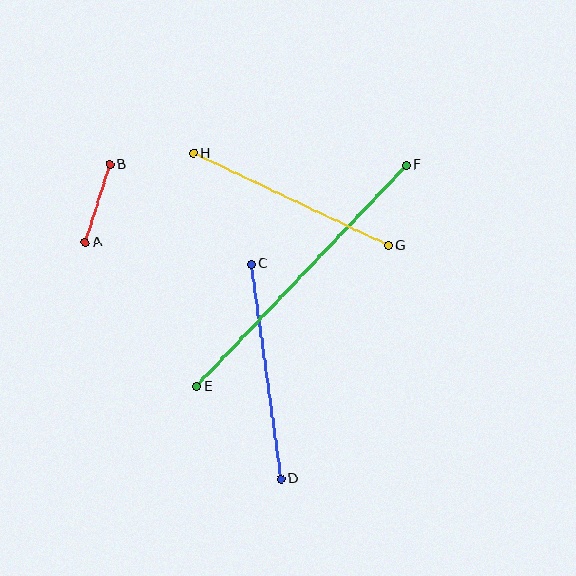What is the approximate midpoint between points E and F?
The midpoint is at approximately (302, 276) pixels.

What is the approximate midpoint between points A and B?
The midpoint is at approximately (97, 203) pixels.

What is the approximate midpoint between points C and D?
The midpoint is at approximately (266, 371) pixels.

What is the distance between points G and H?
The distance is approximately 216 pixels.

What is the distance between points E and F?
The distance is approximately 305 pixels.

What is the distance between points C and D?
The distance is approximately 217 pixels.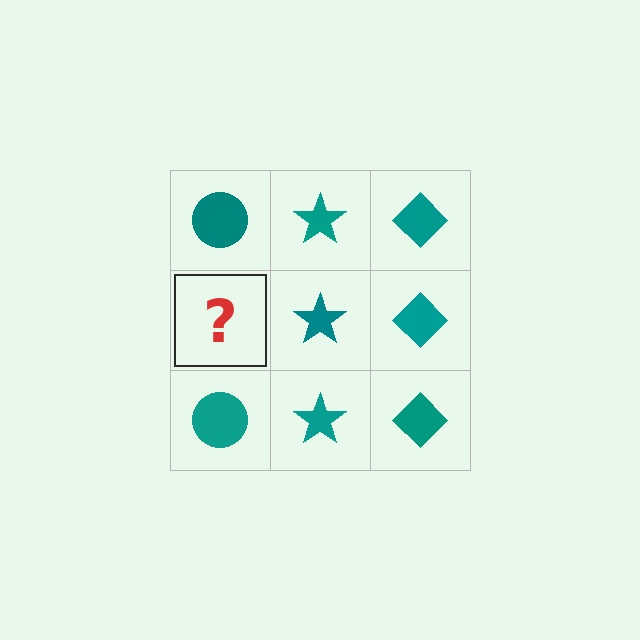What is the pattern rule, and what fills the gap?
The rule is that each column has a consistent shape. The gap should be filled with a teal circle.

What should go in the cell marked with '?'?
The missing cell should contain a teal circle.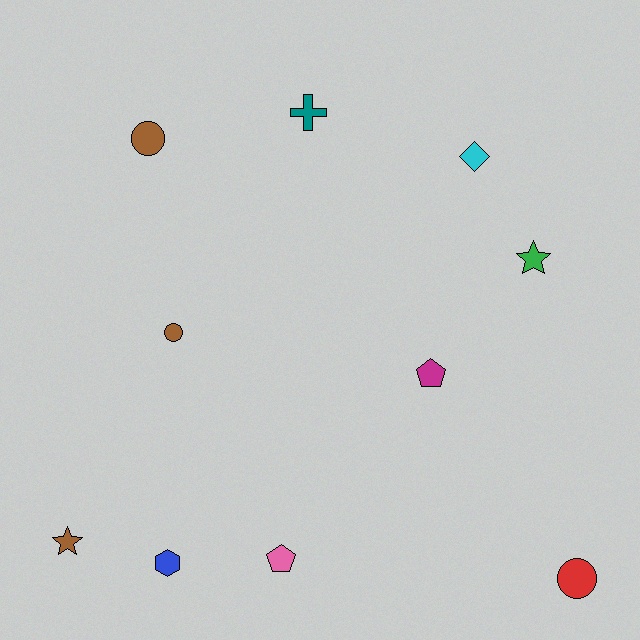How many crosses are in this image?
There is 1 cross.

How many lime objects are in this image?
There are no lime objects.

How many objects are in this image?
There are 10 objects.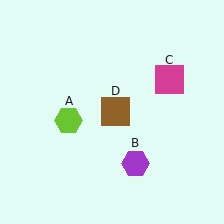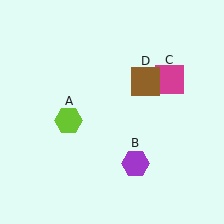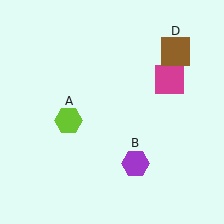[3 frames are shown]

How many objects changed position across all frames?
1 object changed position: brown square (object D).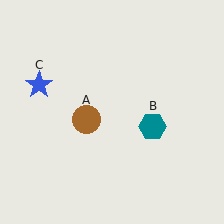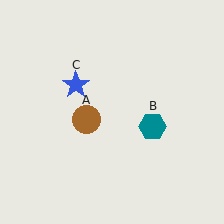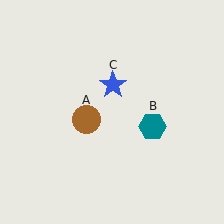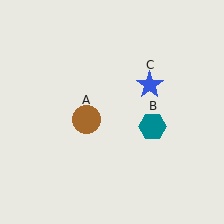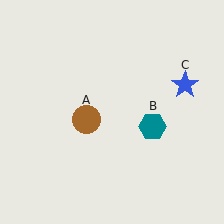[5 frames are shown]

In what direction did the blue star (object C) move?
The blue star (object C) moved right.